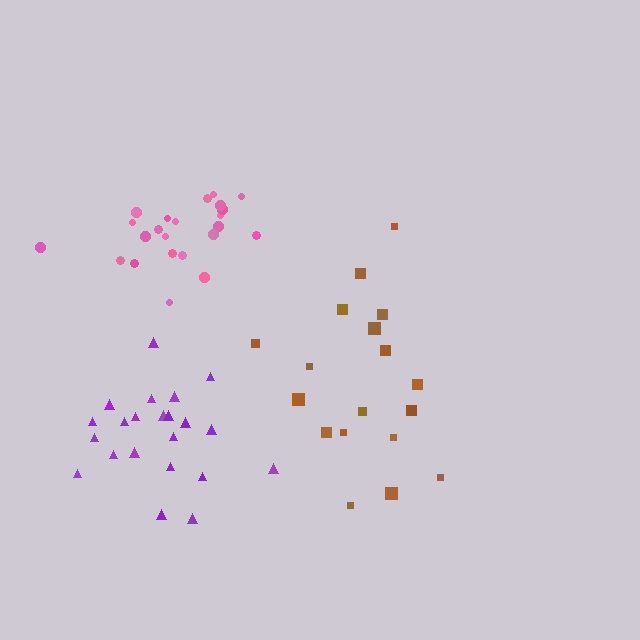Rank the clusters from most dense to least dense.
purple, pink, brown.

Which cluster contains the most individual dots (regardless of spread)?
Pink (23).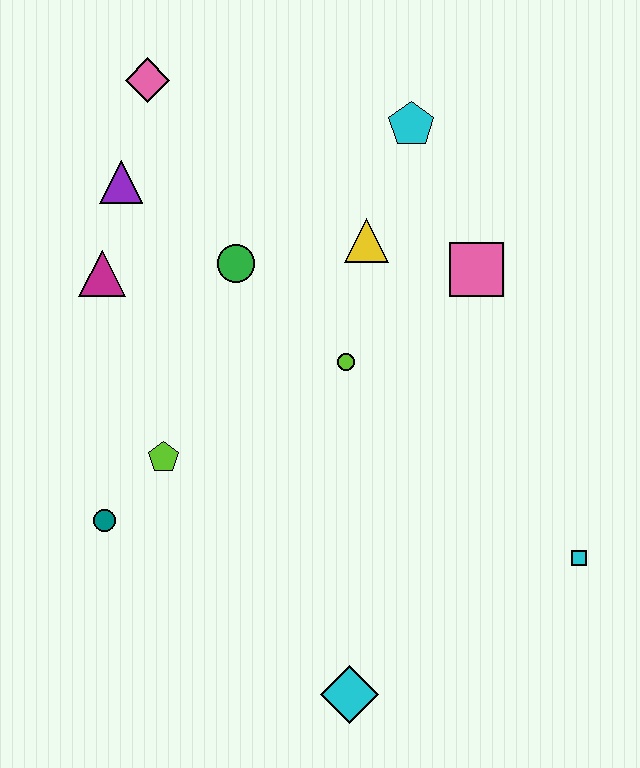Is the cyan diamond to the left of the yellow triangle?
Yes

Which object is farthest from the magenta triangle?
The cyan square is farthest from the magenta triangle.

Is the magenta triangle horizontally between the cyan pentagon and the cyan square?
No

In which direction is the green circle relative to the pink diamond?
The green circle is below the pink diamond.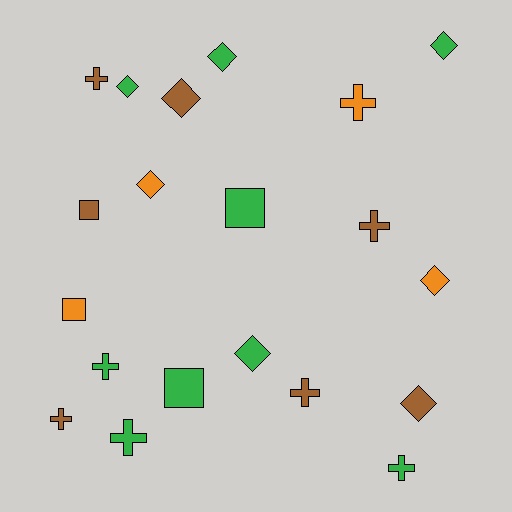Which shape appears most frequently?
Cross, with 8 objects.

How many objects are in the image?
There are 20 objects.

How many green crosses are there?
There are 3 green crosses.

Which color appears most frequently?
Green, with 9 objects.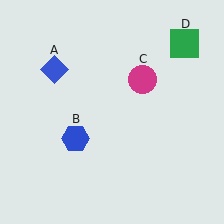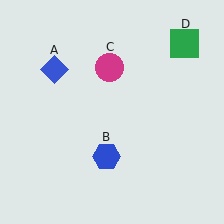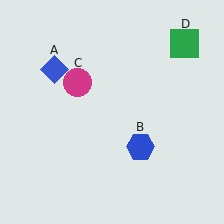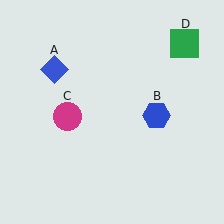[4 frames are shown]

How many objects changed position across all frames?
2 objects changed position: blue hexagon (object B), magenta circle (object C).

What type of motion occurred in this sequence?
The blue hexagon (object B), magenta circle (object C) rotated counterclockwise around the center of the scene.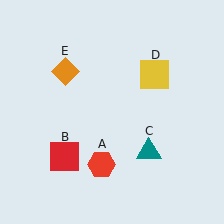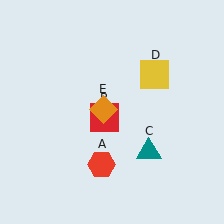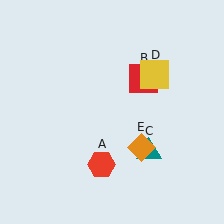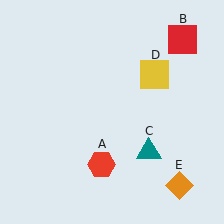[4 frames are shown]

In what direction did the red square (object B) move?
The red square (object B) moved up and to the right.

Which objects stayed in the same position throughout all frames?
Red hexagon (object A) and teal triangle (object C) and yellow square (object D) remained stationary.